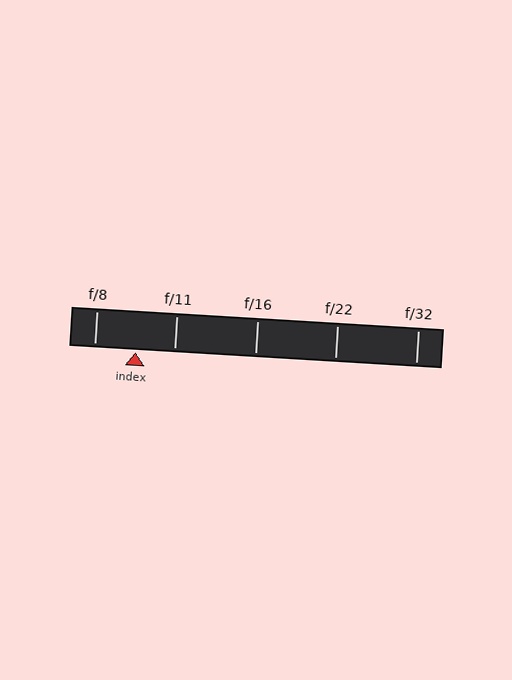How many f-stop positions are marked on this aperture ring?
There are 5 f-stop positions marked.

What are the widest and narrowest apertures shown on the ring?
The widest aperture shown is f/8 and the narrowest is f/32.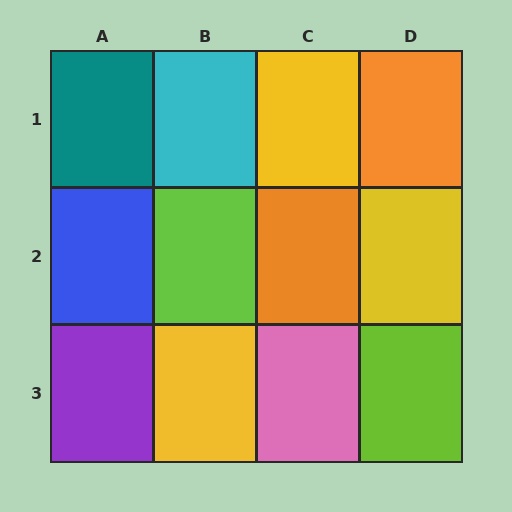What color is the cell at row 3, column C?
Pink.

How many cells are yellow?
3 cells are yellow.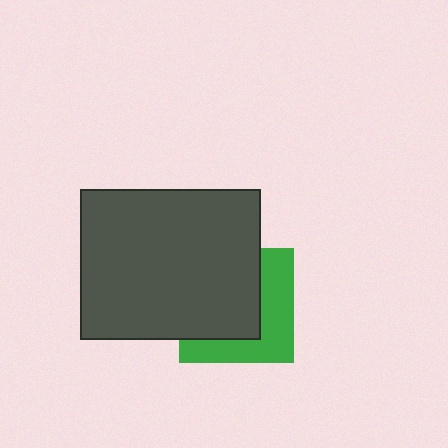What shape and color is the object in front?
The object in front is a dark gray rectangle.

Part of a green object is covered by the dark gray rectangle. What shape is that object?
It is a square.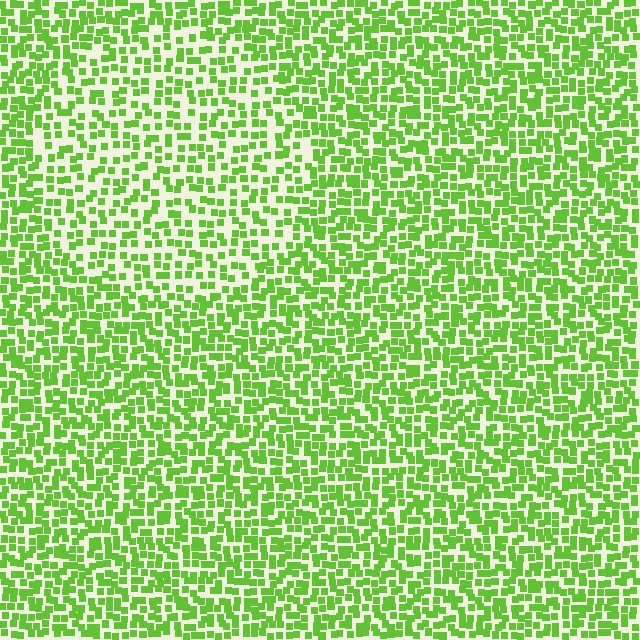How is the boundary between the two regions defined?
The boundary is defined by a change in element density (approximately 1.6x ratio). All elements are the same color, size, and shape.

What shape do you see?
I see a circle.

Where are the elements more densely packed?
The elements are more densely packed outside the circle boundary.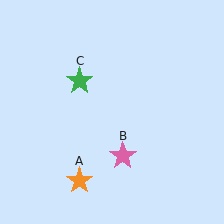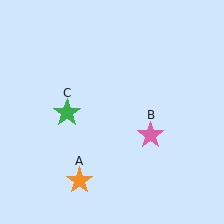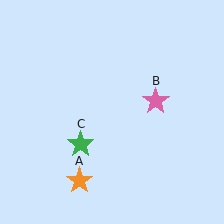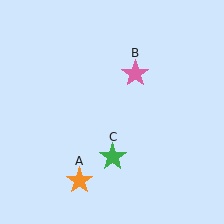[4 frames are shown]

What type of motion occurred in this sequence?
The pink star (object B), green star (object C) rotated counterclockwise around the center of the scene.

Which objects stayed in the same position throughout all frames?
Orange star (object A) remained stationary.